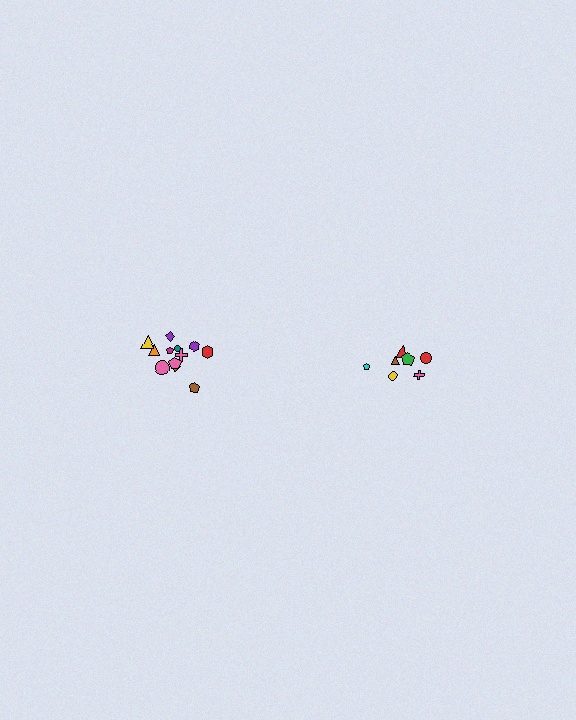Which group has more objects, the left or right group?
The left group.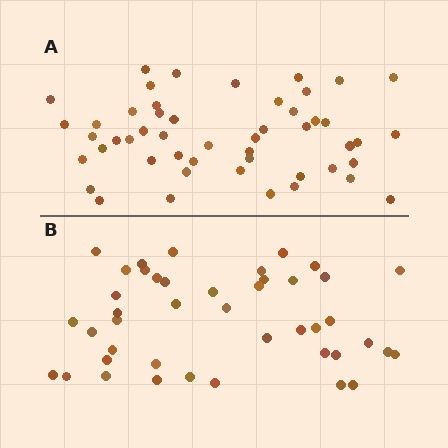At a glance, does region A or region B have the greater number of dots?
Region A (the top region) has more dots.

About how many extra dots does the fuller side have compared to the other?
Region A has roughly 8 or so more dots than region B.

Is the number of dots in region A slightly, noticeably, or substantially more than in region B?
Region A has only slightly more — the two regions are fairly close. The ratio is roughly 1.2 to 1.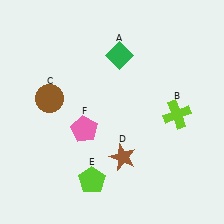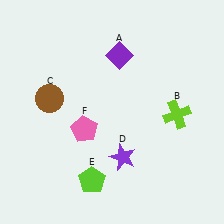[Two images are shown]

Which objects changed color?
A changed from green to purple. D changed from brown to purple.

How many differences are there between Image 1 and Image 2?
There are 2 differences between the two images.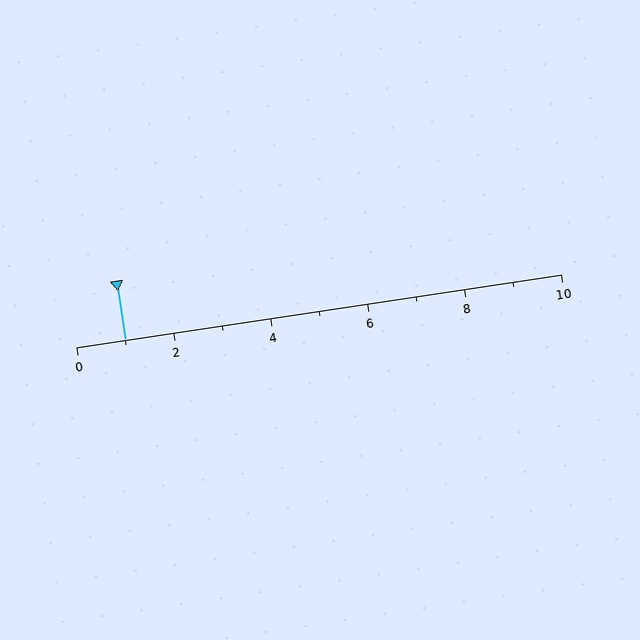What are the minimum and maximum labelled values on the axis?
The axis runs from 0 to 10.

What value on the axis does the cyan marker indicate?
The marker indicates approximately 1.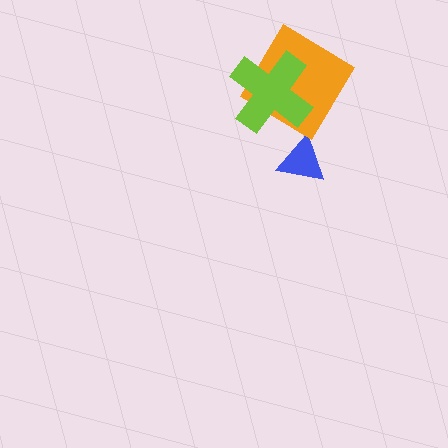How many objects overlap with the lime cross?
1 object overlaps with the lime cross.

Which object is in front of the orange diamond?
The lime cross is in front of the orange diamond.